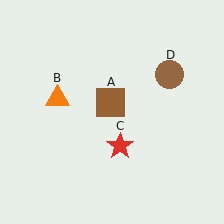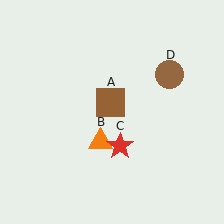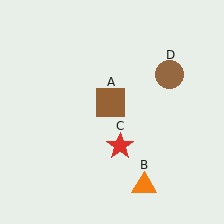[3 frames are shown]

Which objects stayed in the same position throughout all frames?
Brown square (object A) and red star (object C) and brown circle (object D) remained stationary.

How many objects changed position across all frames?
1 object changed position: orange triangle (object B).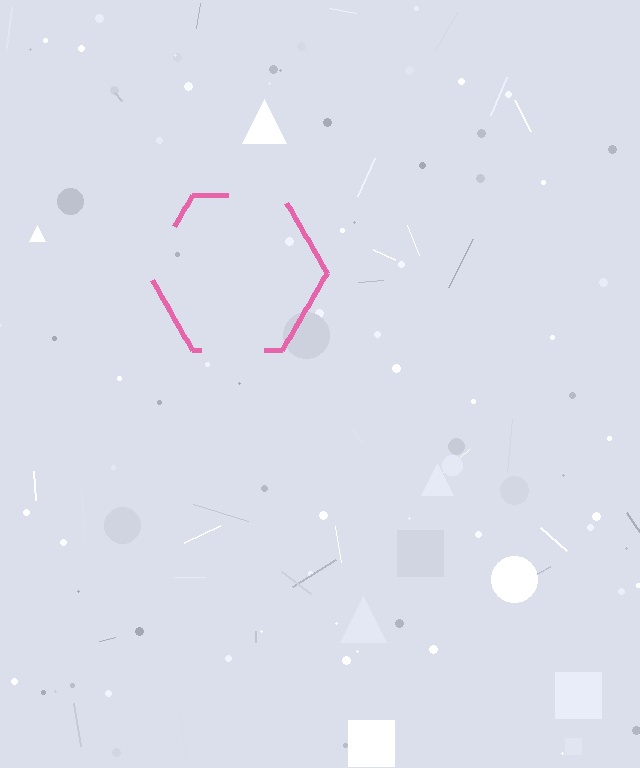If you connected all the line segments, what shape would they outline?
They would outline a hexagon.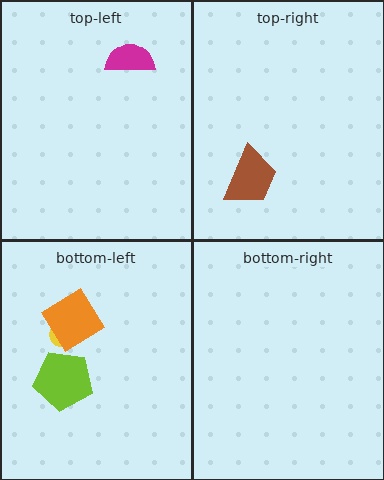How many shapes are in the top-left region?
1.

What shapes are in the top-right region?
The brown trapezoid.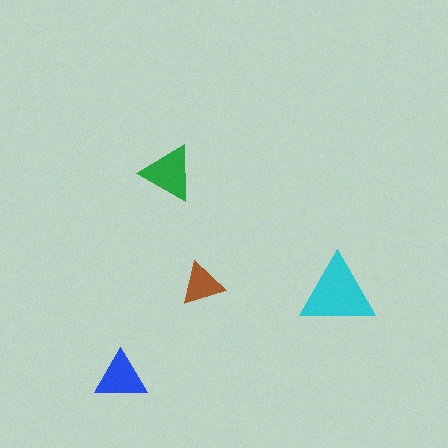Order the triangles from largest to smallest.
the cyan one, the green one, the blue one, the brown one.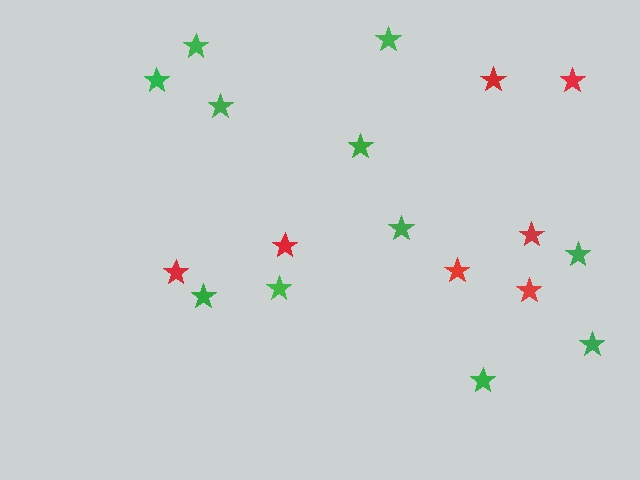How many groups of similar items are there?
There are 2 groups: one group of green stars (11) and one group of red stars (7).